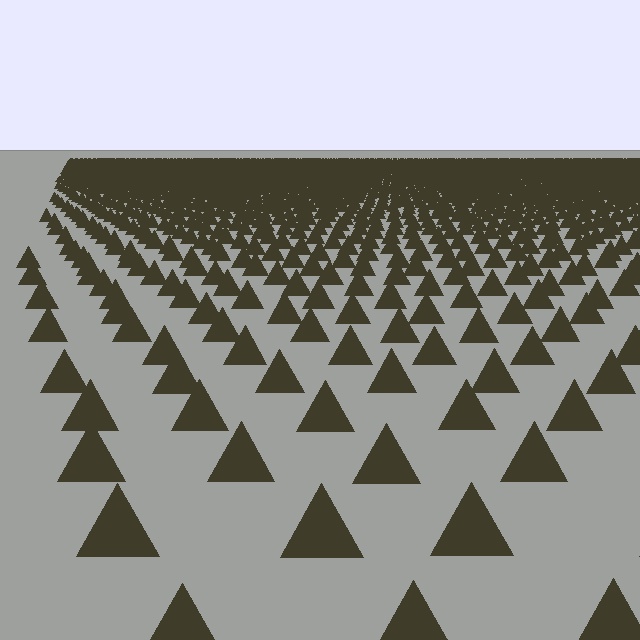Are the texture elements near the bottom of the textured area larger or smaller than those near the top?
Larger. Near the bottom, elements are closer to the viewer and appear at a bigger on-screen size.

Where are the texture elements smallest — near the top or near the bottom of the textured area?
Near the top.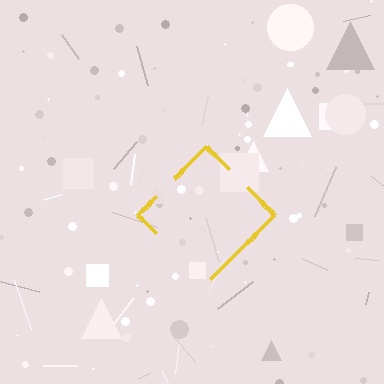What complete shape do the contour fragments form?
The contour fragments form a diamond.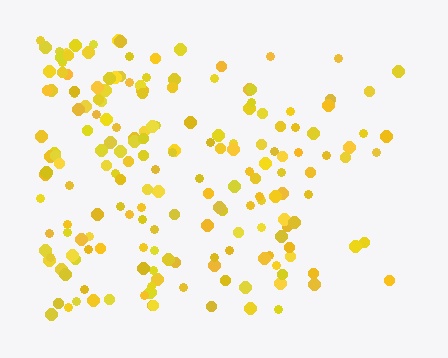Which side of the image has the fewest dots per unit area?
The right.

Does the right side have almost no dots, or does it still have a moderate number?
Still a moderate number, just noticeably fewer than the left.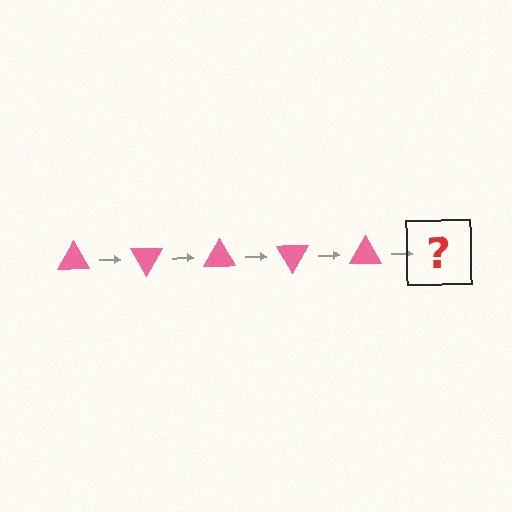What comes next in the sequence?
The next element should be a pink triangle rotated 300 degrees.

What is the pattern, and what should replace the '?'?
The pattern is that the triangle rotates 60 degrees each step. The '?' should be a pink triangle rotated 300 degrees.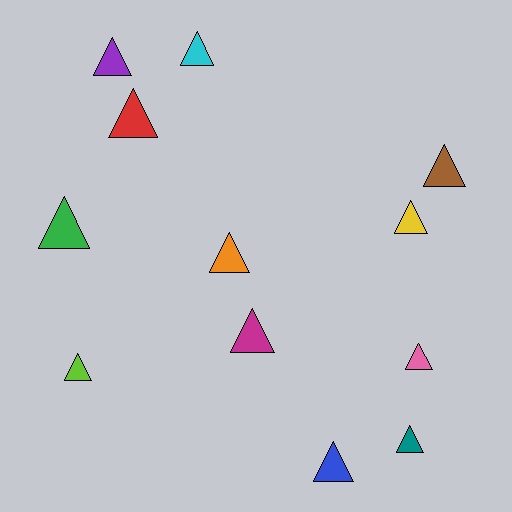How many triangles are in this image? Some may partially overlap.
There are 12 triangles.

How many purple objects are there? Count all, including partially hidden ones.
There is 1 purple object.